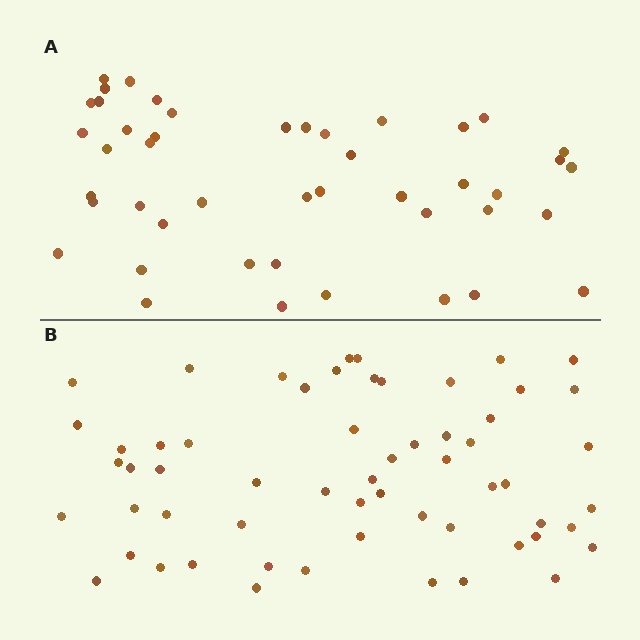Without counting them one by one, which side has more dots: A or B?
Region B (the bottom region) has more dots.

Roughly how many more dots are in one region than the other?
Region B has approximately 15 more dots than region A.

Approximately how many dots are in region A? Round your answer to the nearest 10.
About 40 dots. (The exact count is 45, which rounds to 40.)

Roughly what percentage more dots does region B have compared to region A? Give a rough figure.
About 30% more.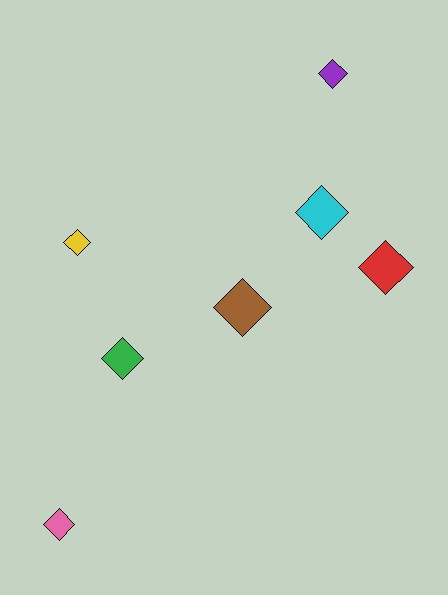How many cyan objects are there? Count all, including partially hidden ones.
There is 1 cyan object.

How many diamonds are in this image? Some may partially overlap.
There are 7 diamonds.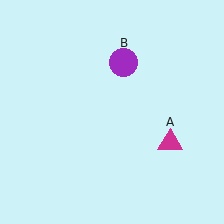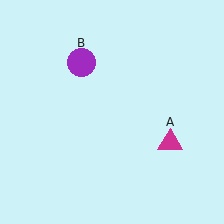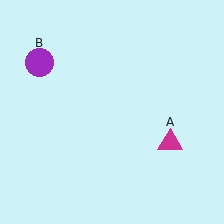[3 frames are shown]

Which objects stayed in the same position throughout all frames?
Magenta triangle (object A) remained stationary.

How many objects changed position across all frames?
1 object changed position: purple circle (object B).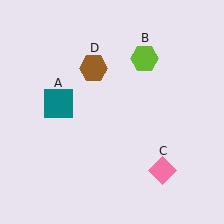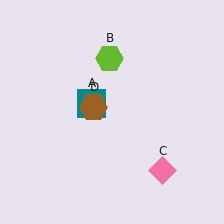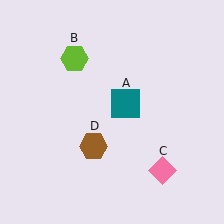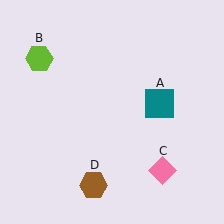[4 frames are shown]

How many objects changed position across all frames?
3 objects changed position: teal square (object A), lime hexagon (object B), brown hexagon (object D).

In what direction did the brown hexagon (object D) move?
The brown hexagon (object D) moved down.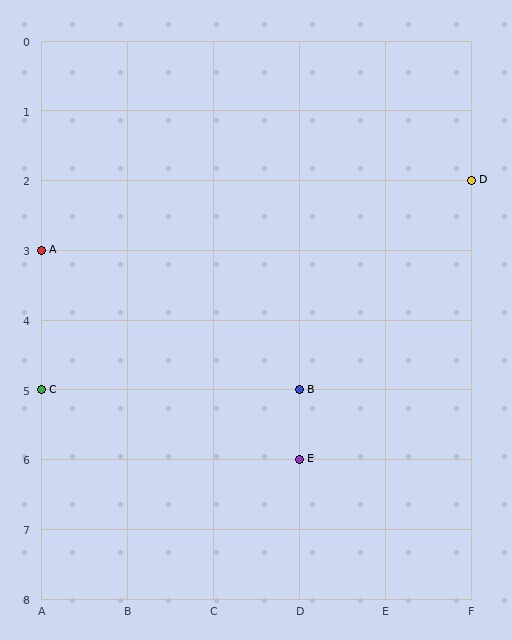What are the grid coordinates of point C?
Point C is at grid coordinates (A, 5).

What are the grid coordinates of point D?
Point D is at grid coordinates (F, 2).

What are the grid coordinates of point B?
Point B is at grid coordinates (D, 5).